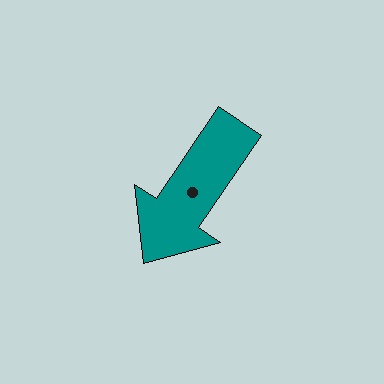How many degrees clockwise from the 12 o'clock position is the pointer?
Approximately 214 degrees.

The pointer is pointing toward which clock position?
Roughly 7 o'clock.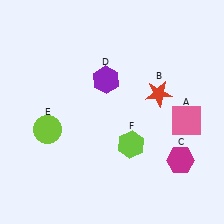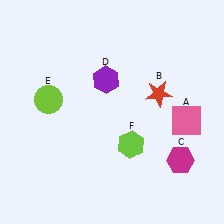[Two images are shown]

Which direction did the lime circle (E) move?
The lime circle (E) moved up.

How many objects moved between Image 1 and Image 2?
1 object moved between the two images.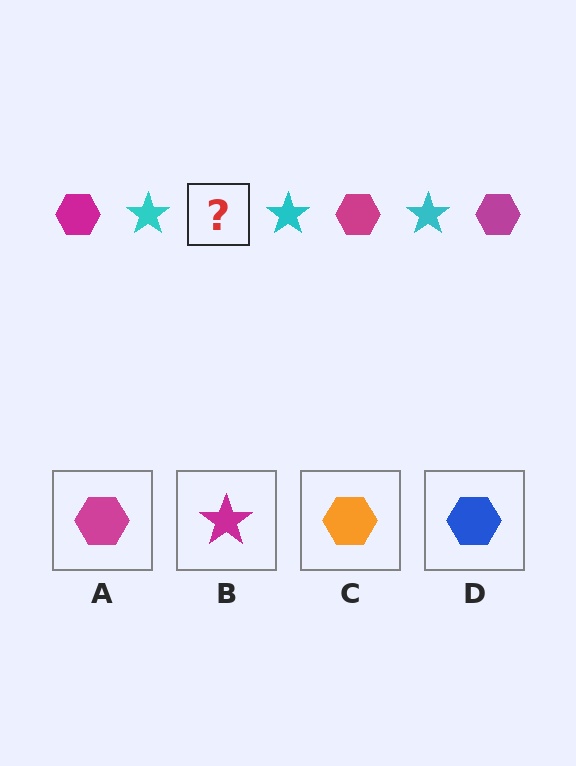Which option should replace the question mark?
Option A.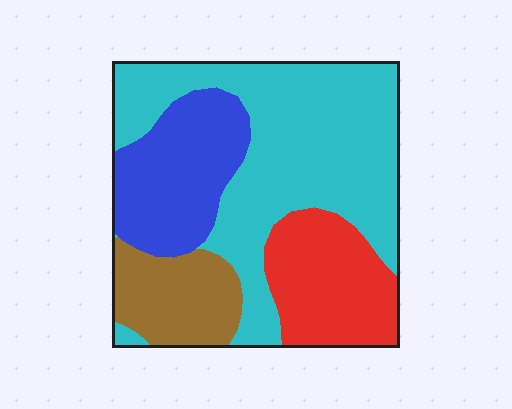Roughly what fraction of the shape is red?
Red covers around 20% of the shape.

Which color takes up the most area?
Cyan, at roughly 50%.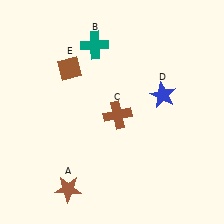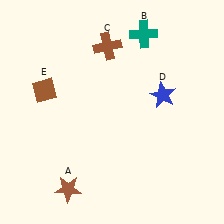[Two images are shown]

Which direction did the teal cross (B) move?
The teal cross (B) moved right.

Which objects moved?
The objects that moved are: the teal cross (B), the brown cross (C), the brown diamond (E).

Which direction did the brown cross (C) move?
The brown cross (C) moved up.